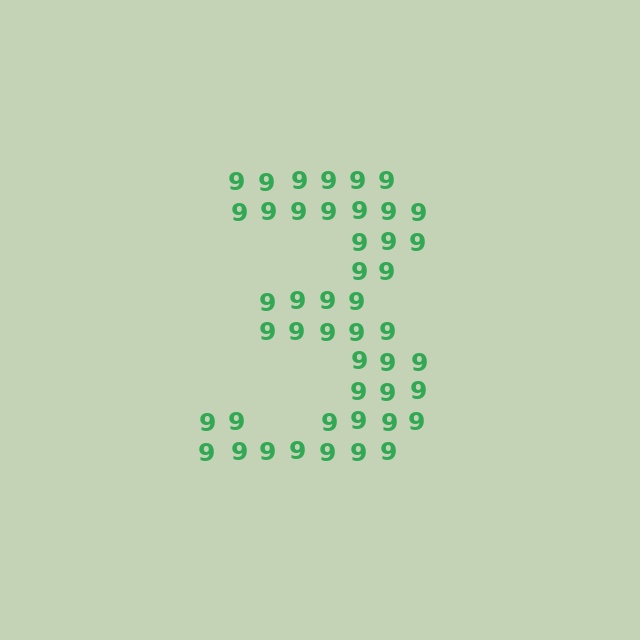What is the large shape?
The large shape is the digit 3.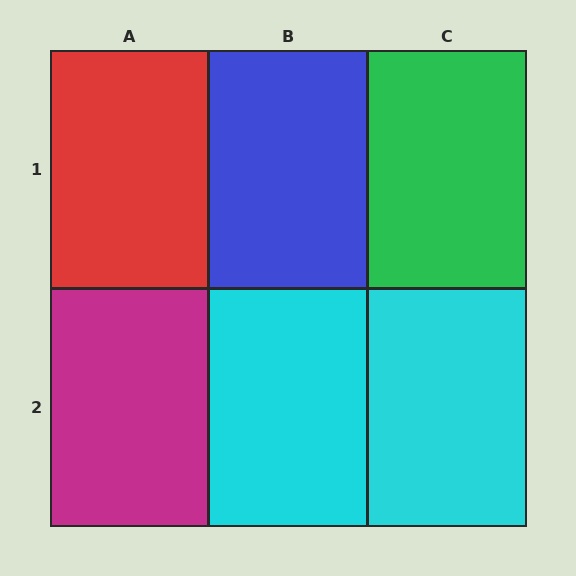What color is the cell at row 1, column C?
Green.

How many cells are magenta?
1 cell is magenta.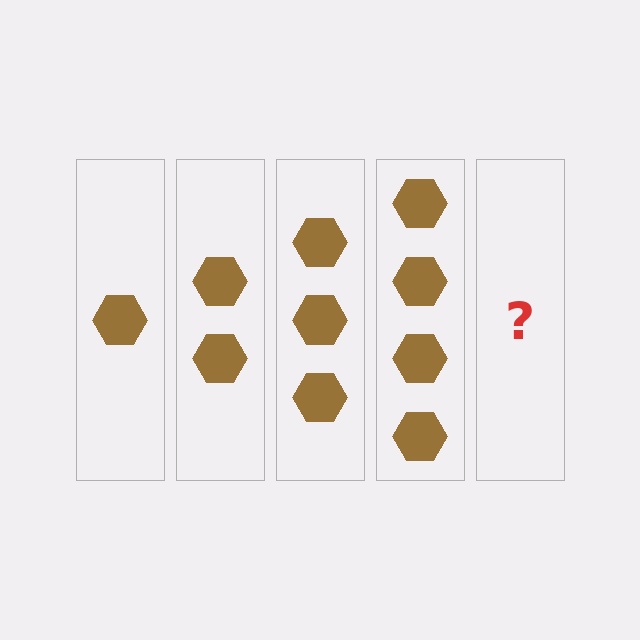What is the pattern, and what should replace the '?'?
The pattern is that each step adds one more hexagon. The '?' should be 5 hexagons.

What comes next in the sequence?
The next element should be 5 hexagons.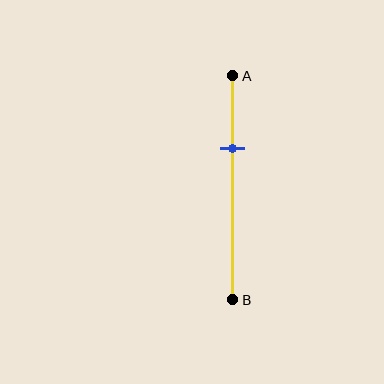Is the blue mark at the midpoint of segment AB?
No, the mark is at about 30% from A, not at the 50% midpoint.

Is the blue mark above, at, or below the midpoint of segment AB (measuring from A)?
The blue mark is above the midpoint of segment AB.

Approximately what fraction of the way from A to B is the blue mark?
The blue mark is approximately 30% of the way from A to B.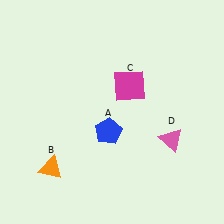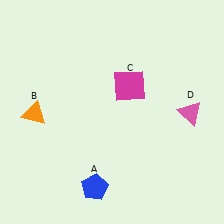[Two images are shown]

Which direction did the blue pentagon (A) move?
The blue pentagon (A) moved down.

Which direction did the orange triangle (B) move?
The orange triangle (B) moved up.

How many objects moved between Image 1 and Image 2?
3 objects moved between the two images.